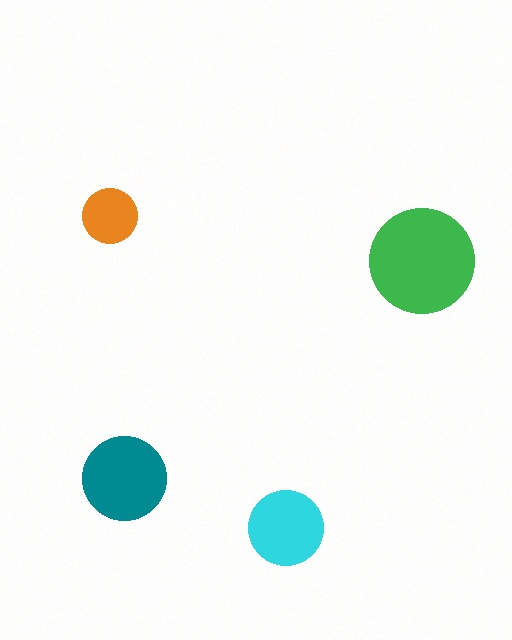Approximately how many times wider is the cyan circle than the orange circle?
About 1.5 times wider.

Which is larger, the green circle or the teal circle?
The green one.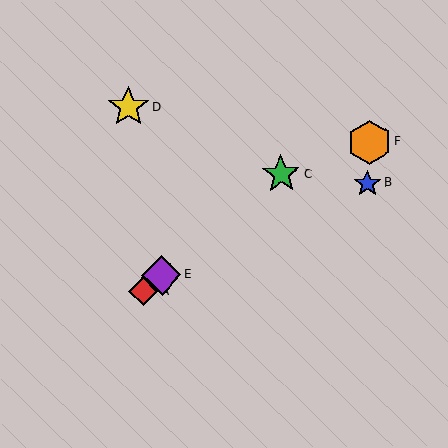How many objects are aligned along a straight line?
3 objects (A, C, E) are aligned along a straight line.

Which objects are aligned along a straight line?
Objects A, C, E are aligned along a straight line.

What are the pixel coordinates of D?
Object D is at (128, 107).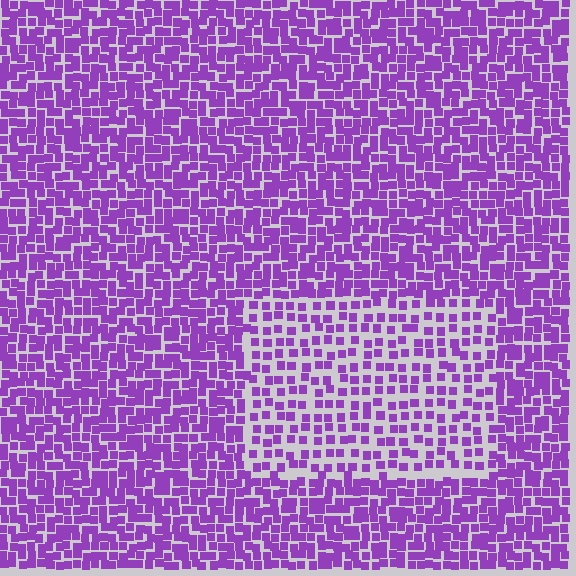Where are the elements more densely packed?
The elements are more densely packed outside the rectangle boundary.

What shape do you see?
I see a rectangle.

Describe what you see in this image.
The image contains small purple elements arranged at two different densities. A rectangle-shaped region is visible where the elements are less densely packed than the surrounding area.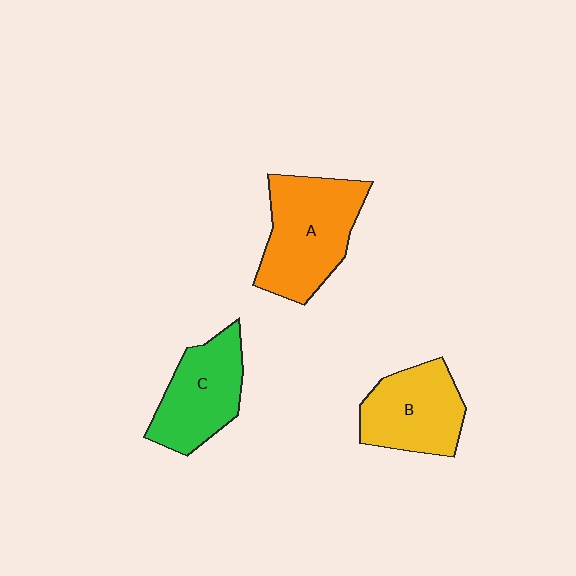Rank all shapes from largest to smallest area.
From largest to smallest: A (orange), B (yellow), C (green).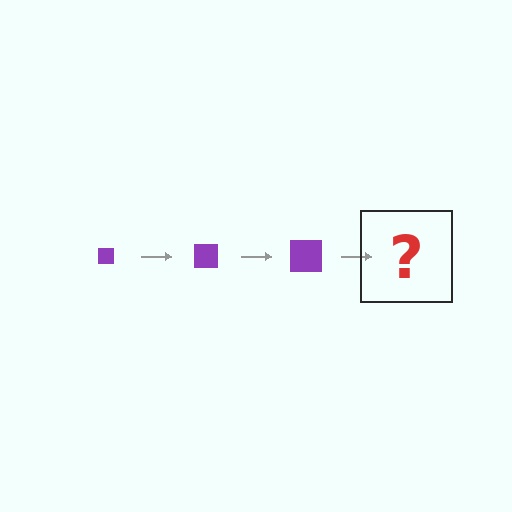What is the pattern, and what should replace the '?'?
The pattern is that the square gets progressively larger each step. The '?' should be a purple square, larger than the previous one.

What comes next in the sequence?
The next element should be a purple square, larger than the previous one.